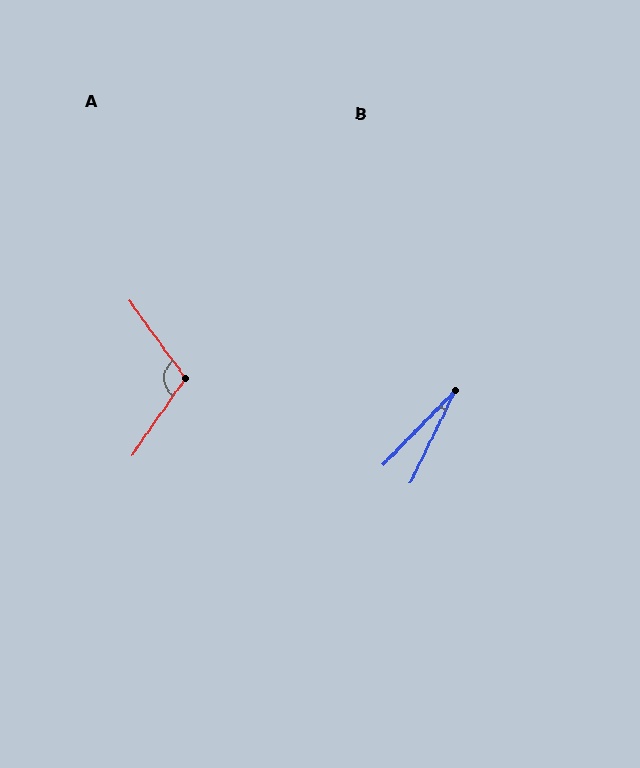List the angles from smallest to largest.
B (18°), A (109°).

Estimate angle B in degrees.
Approximately 18 degrees.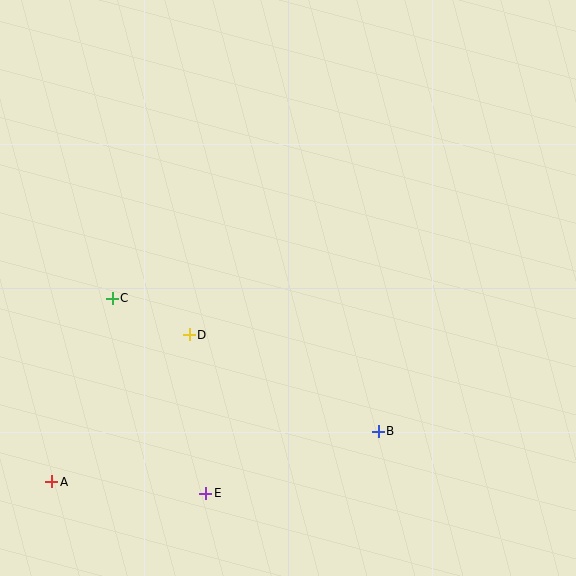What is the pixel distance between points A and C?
The distance between A and C is 193 pixels.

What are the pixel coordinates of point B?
Point B is at (378, 431).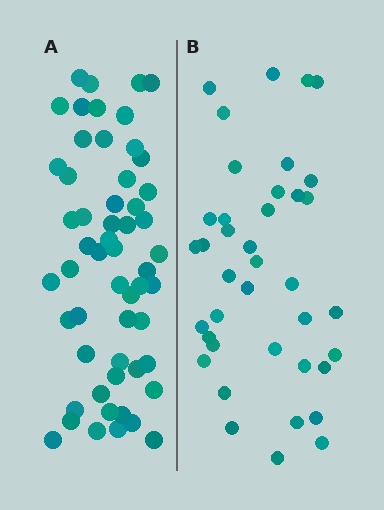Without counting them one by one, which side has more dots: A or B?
Region A (the left region) has more dots.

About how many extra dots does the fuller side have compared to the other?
Region A has approximately 15 more dots than region B.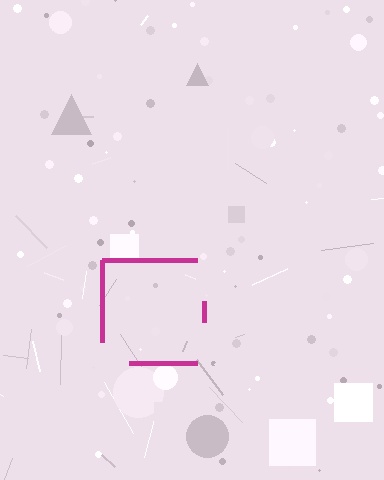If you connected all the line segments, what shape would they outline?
They would outline a square.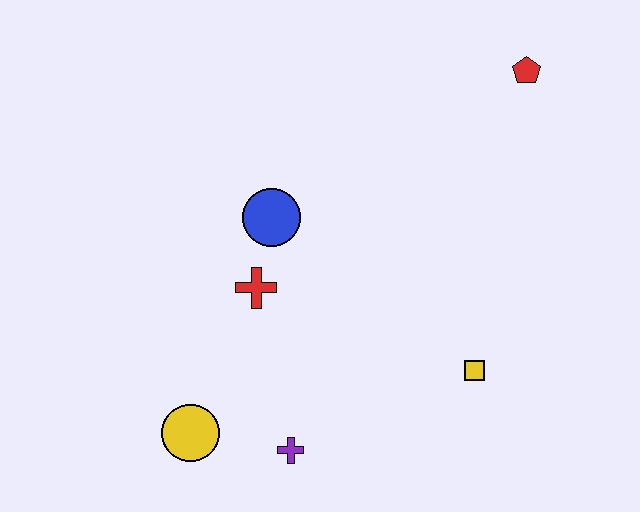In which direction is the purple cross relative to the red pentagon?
The purple cross is below the red pentagon.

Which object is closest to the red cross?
The blue circle is closest to the red cross.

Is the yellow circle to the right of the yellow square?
No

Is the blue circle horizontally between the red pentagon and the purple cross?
No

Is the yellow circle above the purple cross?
Yes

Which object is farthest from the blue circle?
The red pentagon is farthest from the blue circle.